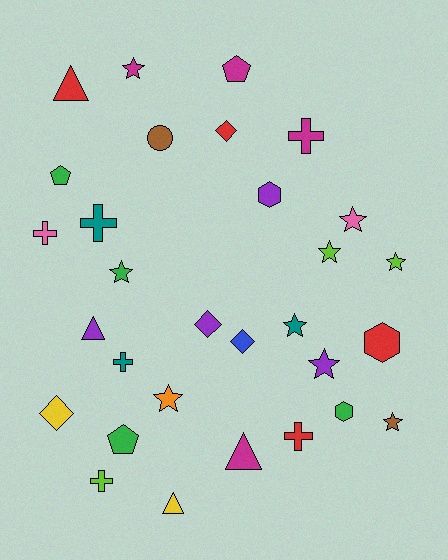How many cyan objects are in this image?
There are no cyan objects.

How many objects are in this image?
There are 30 objects.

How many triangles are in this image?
There are 4 triangles.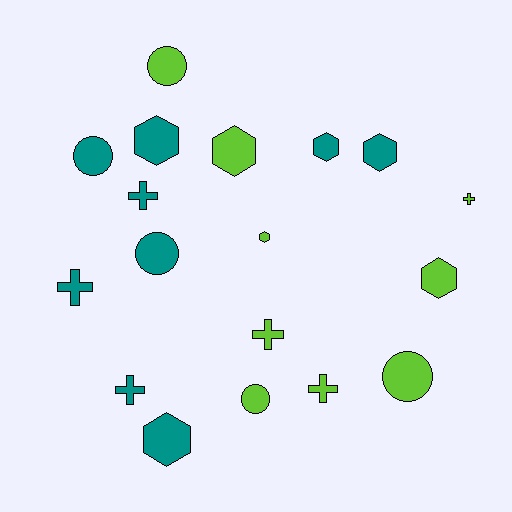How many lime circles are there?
There are 3 lime circles.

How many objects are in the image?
There are 18 objects.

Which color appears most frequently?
Teal, with 9 objects.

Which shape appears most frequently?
Hexagon, with 7 objects.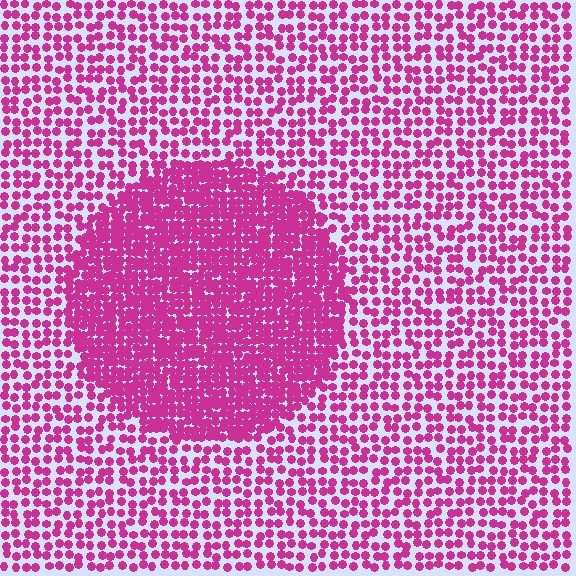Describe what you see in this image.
The image contains small magenta elements arranged at two different densities. A circle-shaped region is visible where the elements are more densely packed than the surrounding area.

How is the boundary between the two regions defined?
The boundary is defined by a change in element density (approximately 2.1x ratio). All elements are the same color, size, and shape.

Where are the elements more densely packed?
The elements are more densely packed inside the circle boundary.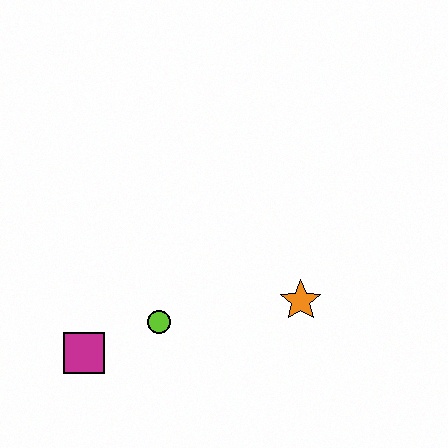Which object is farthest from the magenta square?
The orange star is farthest from the magenta square.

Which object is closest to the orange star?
The lime circle is closest to the orange star.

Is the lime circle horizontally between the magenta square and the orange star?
Yes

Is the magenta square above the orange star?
No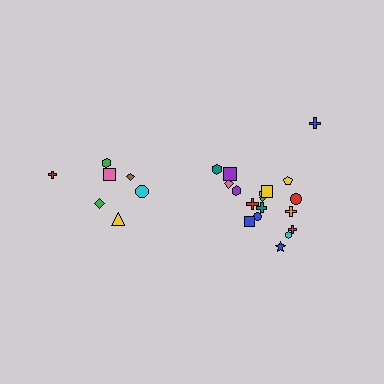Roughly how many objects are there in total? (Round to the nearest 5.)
Roughly 25 objects in total.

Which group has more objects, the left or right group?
The right group.